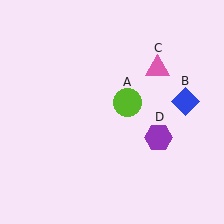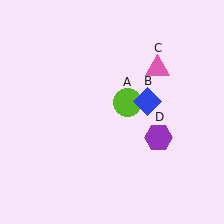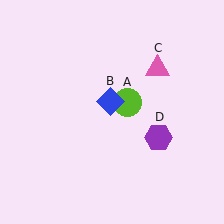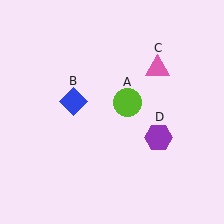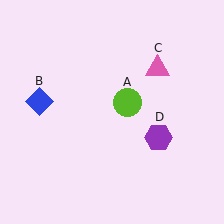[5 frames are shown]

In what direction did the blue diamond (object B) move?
The blue diamond (object B) moved left.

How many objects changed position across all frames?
1 object changed position: blue diamond (object B).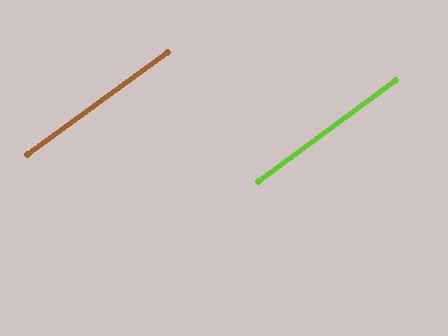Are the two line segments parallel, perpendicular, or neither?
Parallel — their directions differ by only 0.1°.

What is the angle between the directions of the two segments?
Approximately 0 degrees.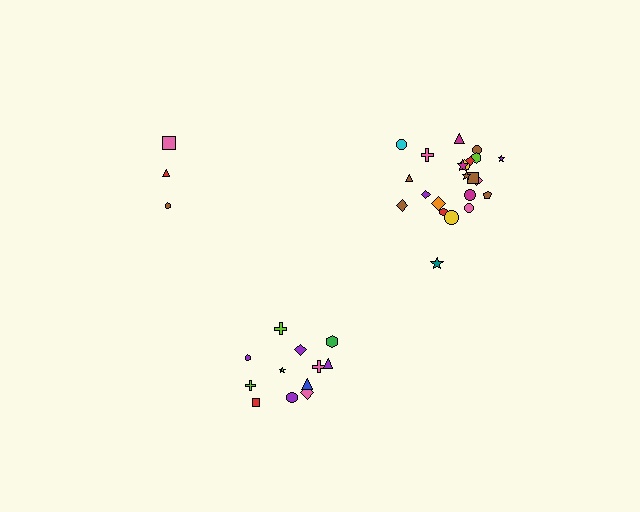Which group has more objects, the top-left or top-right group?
The top-right group.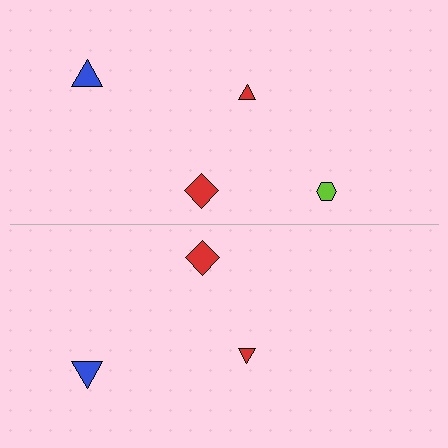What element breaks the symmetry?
A lime hexagon is missing from the bottom side.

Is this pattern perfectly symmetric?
No, the pattern is not perfectly symmetric. A lime hexagon is missing from the bottom side.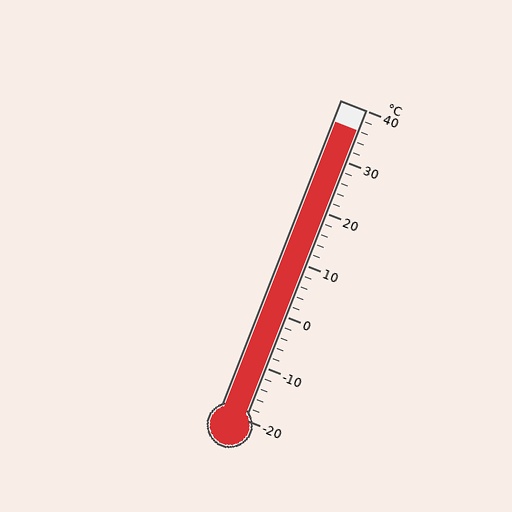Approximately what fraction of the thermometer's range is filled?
The thermometer is filled to approximately 95% of its range.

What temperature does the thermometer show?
The thermometer shows approximately 36°C.